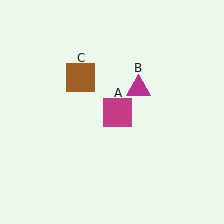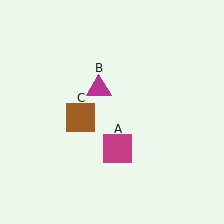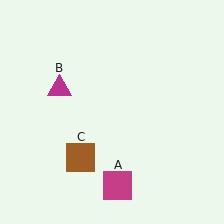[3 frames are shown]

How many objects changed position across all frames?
3 objects changed position: magenta square (object A), magenta triangle (object B), brown square (object C).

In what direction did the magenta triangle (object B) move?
The magenta triangle (object B) moved left.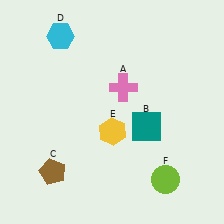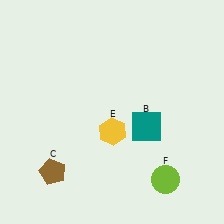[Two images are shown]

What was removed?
The cyan hexagon (D), the pink cross (A) were removed in Image 2.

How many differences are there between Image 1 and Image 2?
There are 2 differences between the two images.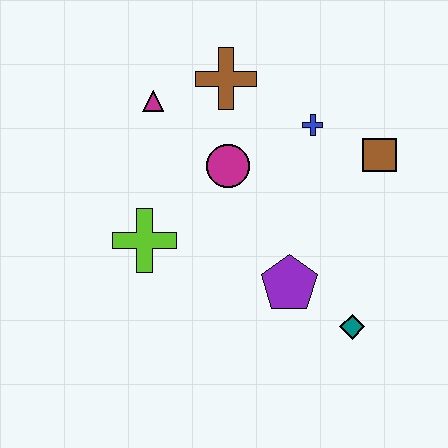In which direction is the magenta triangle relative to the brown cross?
The magenta triangle is to the left of the brown cross.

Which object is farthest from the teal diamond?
The magenta triangle is farthest from the teal diamond.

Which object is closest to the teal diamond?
The purple pentagon is closest to the teal diamond.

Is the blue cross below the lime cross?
No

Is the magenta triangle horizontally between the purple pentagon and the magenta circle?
No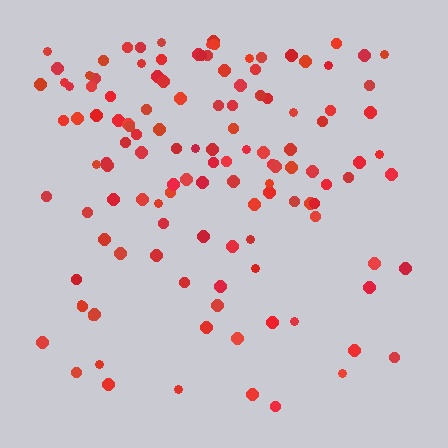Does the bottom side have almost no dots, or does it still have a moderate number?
Still a moderate number, just noticeably fewer than the top.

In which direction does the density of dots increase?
From bottom to top, with the top side densest.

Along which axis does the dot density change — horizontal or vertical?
Vertical.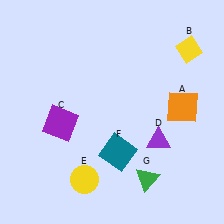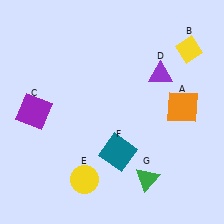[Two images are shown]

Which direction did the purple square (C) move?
The purple square (C) moved left.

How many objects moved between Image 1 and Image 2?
2 objects moved between the two images.